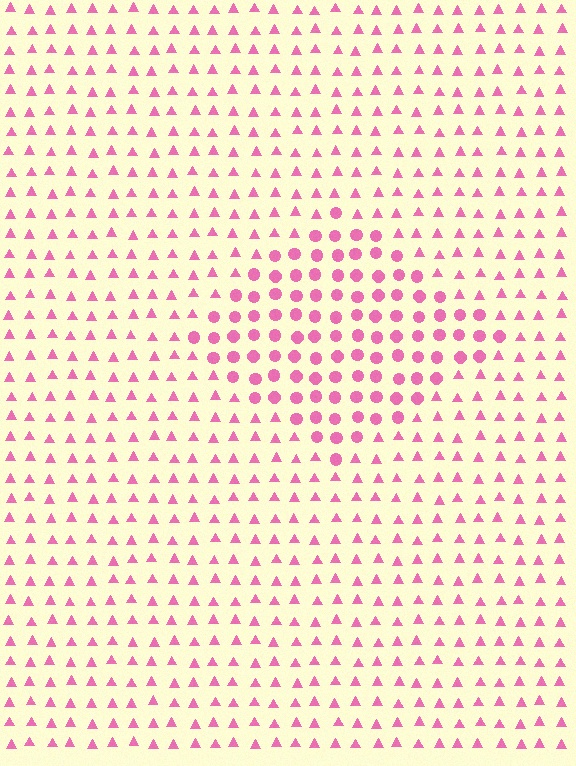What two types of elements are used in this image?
The image uses circles inside the diamond region and triangles outside it.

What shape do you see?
I see a diamond.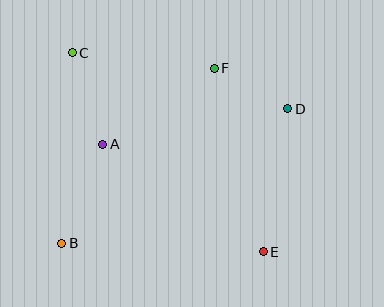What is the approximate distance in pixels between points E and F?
The distance between E and F is approximately 190 pixels.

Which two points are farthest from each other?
Points C and E are farthest from each other.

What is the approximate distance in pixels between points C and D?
The distance between C and D is approximately 223 pixels.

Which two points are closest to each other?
Points D and F are closest to each other.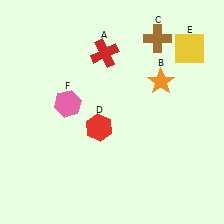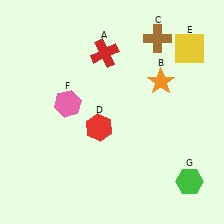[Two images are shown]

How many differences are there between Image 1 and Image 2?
There is 1 difference between the two images.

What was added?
A green hexagon (G) was added in Image 2.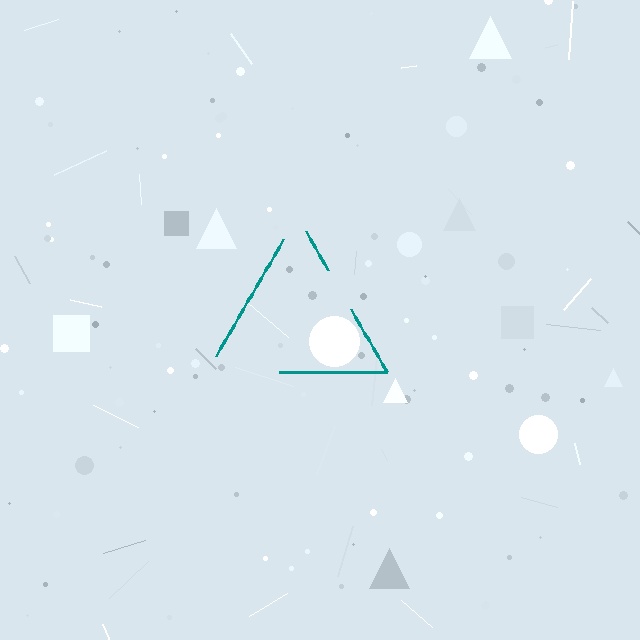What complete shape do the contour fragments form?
The contour fragments form a triangle.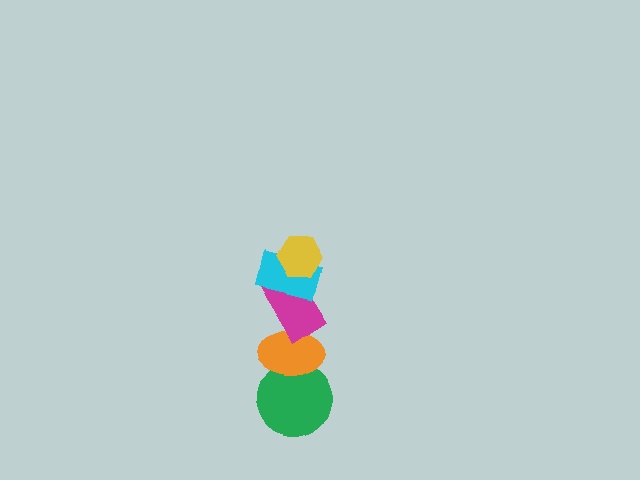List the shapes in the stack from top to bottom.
From top to bottom: the yellow hexagon, the cyan rectangle, the magenta rectangle, the orange ellipse, the green circle.